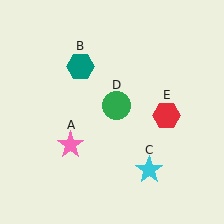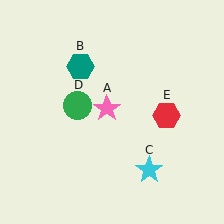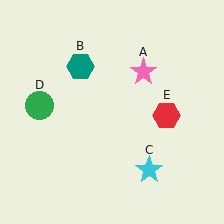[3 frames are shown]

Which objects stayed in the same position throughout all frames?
Teal hexagon (object B) and cyan star (object C) and red hexagon (object E) remained stationary.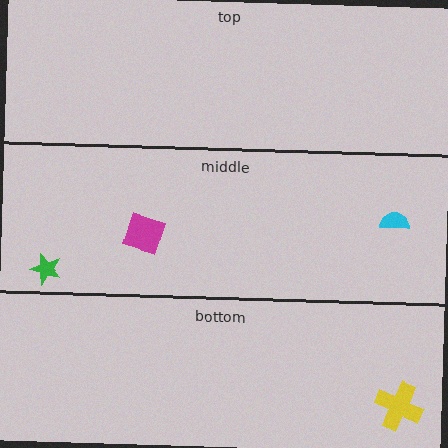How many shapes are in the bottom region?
1.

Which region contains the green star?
The middle region.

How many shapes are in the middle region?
3.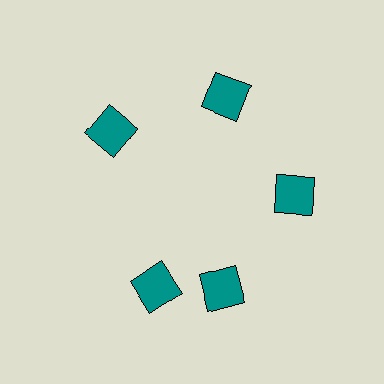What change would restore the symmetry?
The symmetry would be restored by rotating it back into even spacing with its neighbors so that all 5 squares sit at equal angles and equal distance from the center.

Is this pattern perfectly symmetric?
No. The 5 teal squares are arranged in a ring, but one element near the 8 o'clock position is rotated out of alignment along the ring, breaking the 5-fold rotational symmetry.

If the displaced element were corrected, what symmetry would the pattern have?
It would have 5-fold rotational symmetry — the pattern would map onto itself every 72 degrees.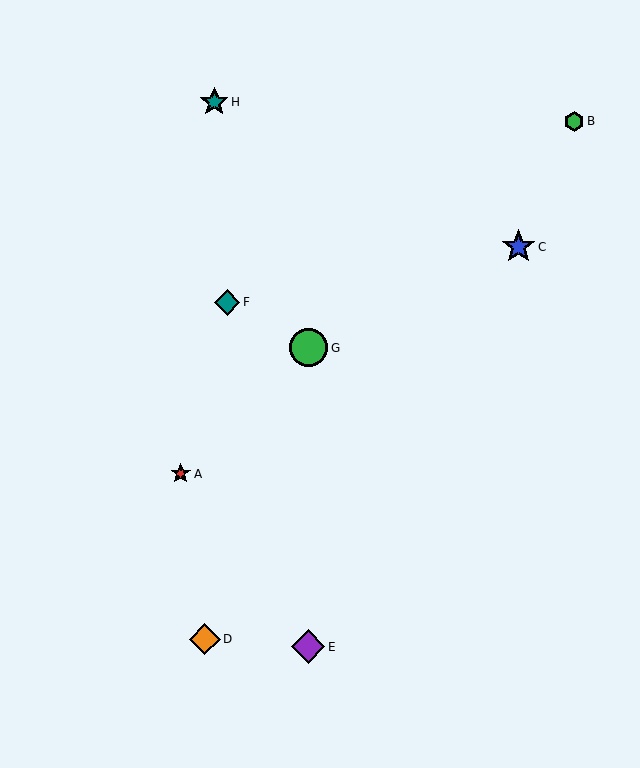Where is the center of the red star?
The center of the red star is at (181, 474).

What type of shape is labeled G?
Shape G is a green circle.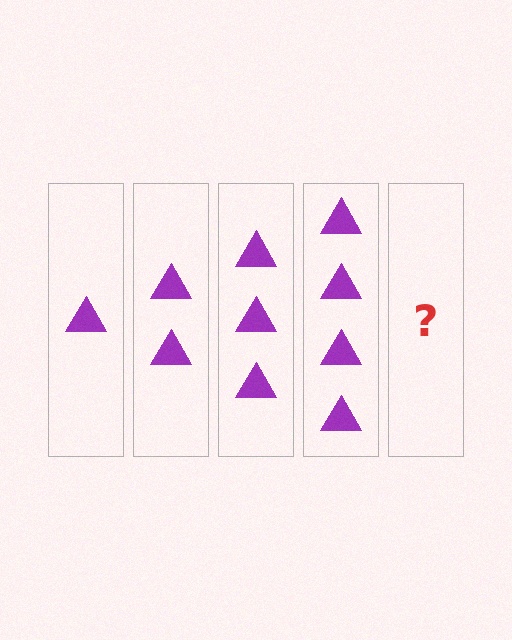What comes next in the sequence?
The next element should be 5 triangles.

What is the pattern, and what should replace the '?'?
The pattern is that each step adds one more triangle. The '?' should be 5 triangles.